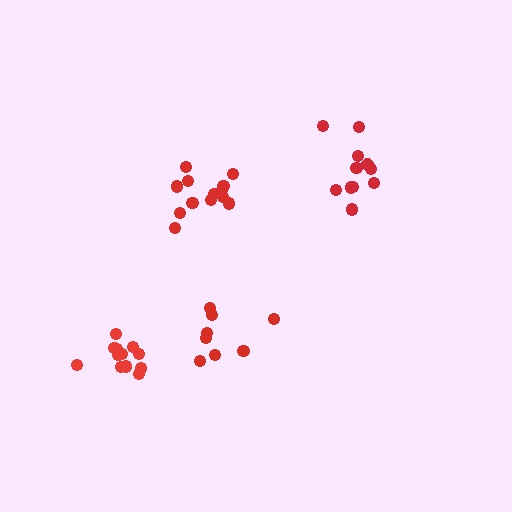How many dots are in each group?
Group 1: 12 dots, Group 2: 8 dots, Group 3: 11 dots, Group 4: 13 dots (44 total).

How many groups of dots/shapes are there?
There are 4 groups.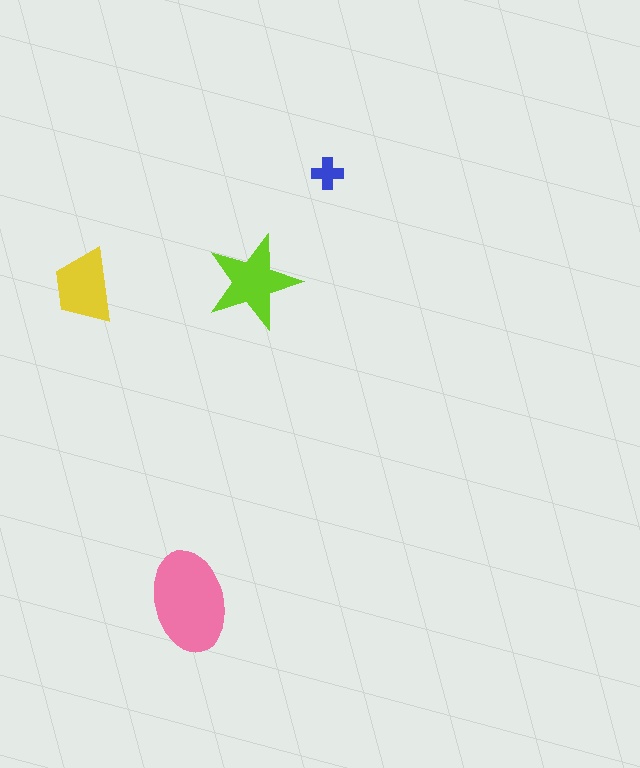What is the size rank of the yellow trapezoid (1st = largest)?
3rd.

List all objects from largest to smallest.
The pink ellipse, the lime star, the yellow trapezoid, the blue cross.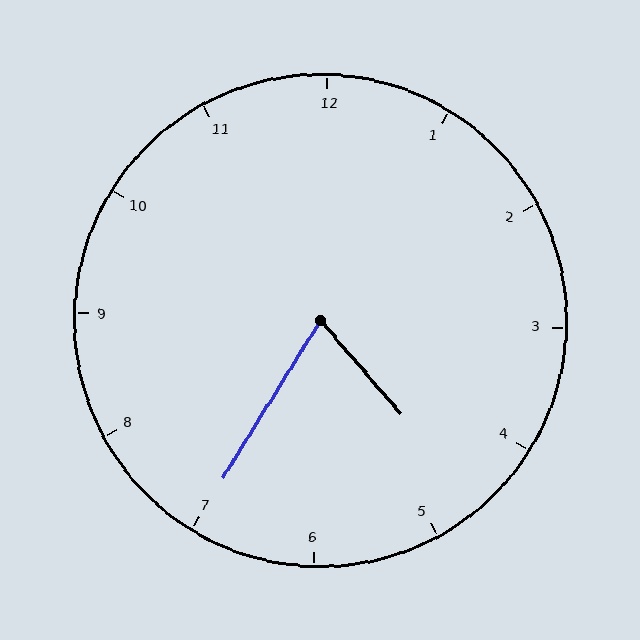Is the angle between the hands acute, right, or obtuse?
It is acute.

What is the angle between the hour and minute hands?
Approximately 72 degrees.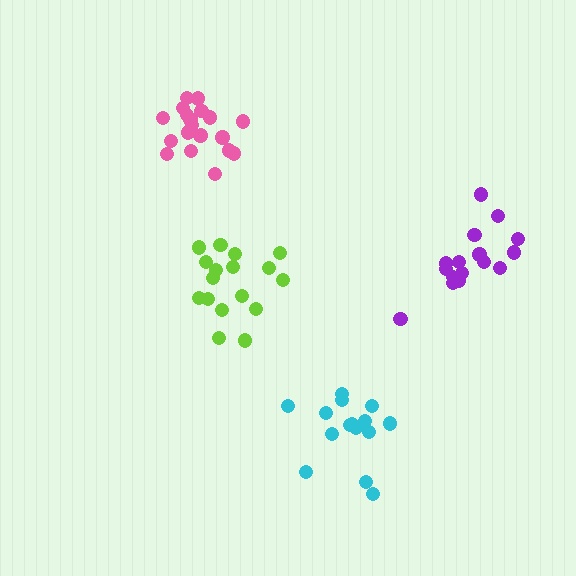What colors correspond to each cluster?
The clusters are colored: lime, pink, cyan, purple.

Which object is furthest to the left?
The pink cluster is leftmost.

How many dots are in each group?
Group 1: 17 dots, Group 2: 20 dots, Group 3: 15 dots, Group 4: 17 dots (69 total).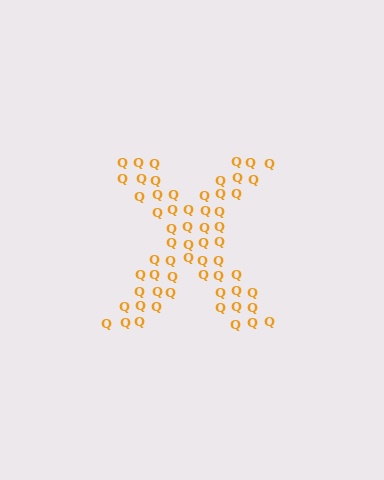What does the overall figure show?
The overall figure shows the letter X.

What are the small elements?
The small elements are letter Q's.